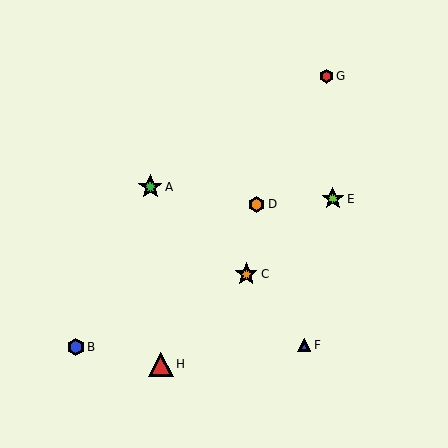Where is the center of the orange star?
The center of the orange star is at (246, 274).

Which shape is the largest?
The red triangle (labeled H) is the largest.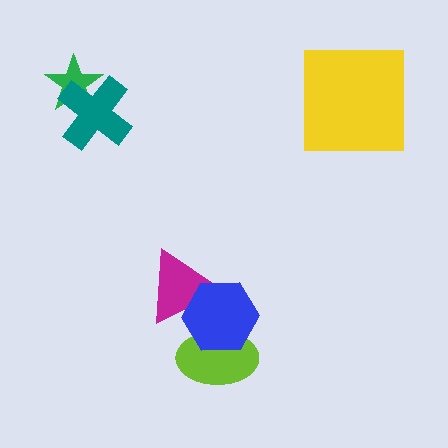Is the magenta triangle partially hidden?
Yes, it is partially covered by another shape.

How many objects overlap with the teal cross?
1 object overlaps with the teal cross.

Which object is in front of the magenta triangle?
The blue hexagon is in front of the magenta triangle.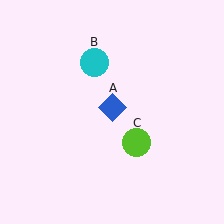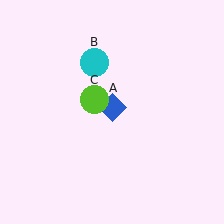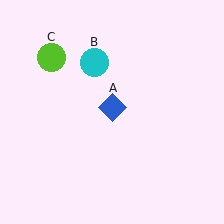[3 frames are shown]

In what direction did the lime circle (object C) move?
The lime circle (object C) moved up and to the left.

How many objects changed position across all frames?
1 object changed position: lime circle (object C).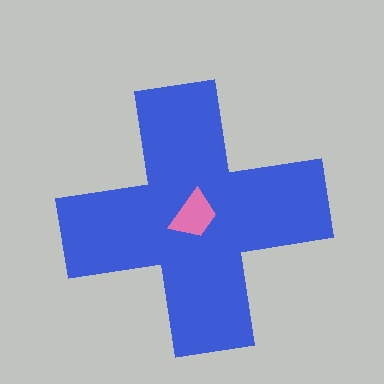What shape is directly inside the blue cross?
The pink trapezoid.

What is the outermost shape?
The blue cross.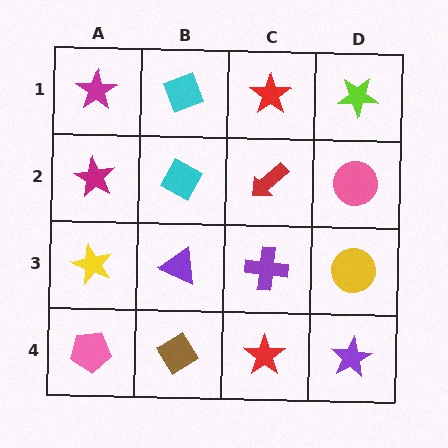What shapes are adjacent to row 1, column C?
A red arrow (row 2, column C), a cyan diamond (row 1, column B), a lime star (row 1, column D).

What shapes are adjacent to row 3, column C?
A red arrow (row 2, column C), a red star (row 4, column C), a purple triangle (row 3, column B), a yellow circle (row 3, column D).